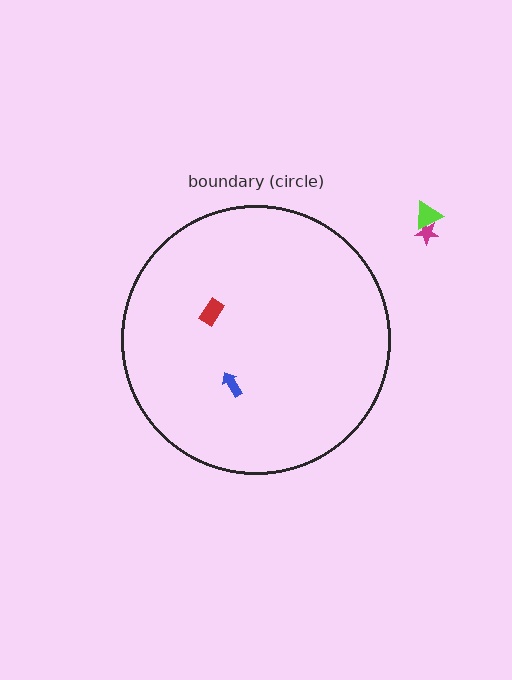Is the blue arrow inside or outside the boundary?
Inside.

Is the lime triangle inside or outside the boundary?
Outside.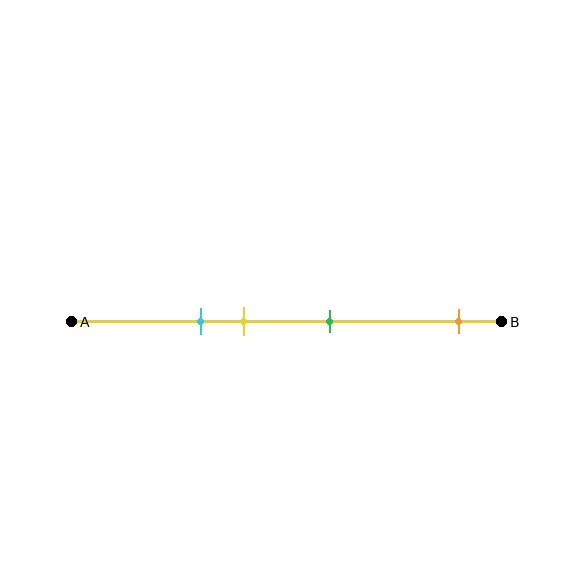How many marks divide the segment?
There are 4 marks dividing the segment.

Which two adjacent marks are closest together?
The cyan and yellow marks are the closest adjacent pair.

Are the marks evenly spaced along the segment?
No, the marks are not evenly spaced.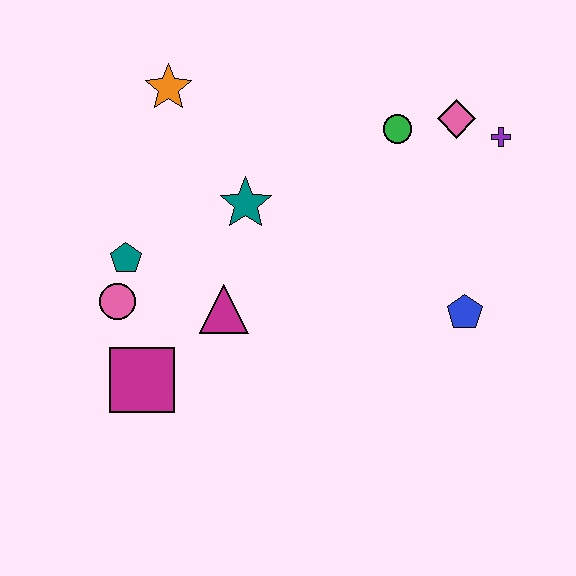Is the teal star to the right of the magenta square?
Yes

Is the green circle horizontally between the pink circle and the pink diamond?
Yes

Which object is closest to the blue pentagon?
The purple cross is closest to the blue pentagon.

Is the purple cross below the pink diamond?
Yes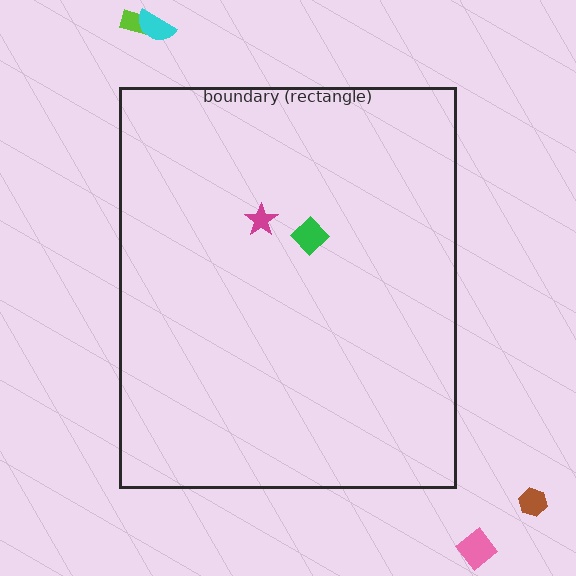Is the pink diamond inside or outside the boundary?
Outside.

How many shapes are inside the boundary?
2 inside, 4 outside.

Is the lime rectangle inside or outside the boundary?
Outside.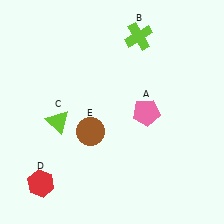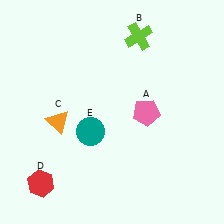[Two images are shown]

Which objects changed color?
C changed from lime to orange. E changed from brown to teal.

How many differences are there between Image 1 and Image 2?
There are 2 differences between the two images.